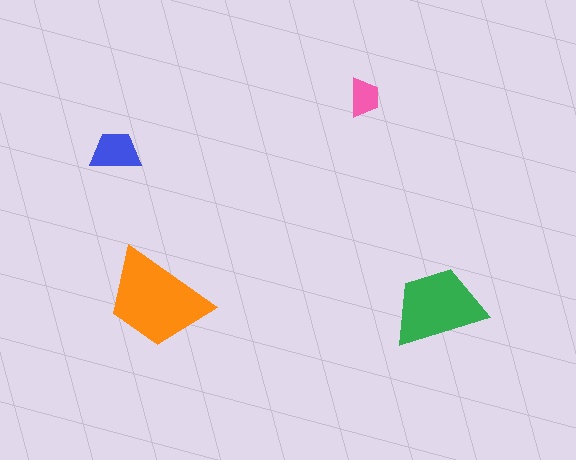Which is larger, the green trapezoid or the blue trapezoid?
The green one.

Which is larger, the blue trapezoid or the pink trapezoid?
The blue one.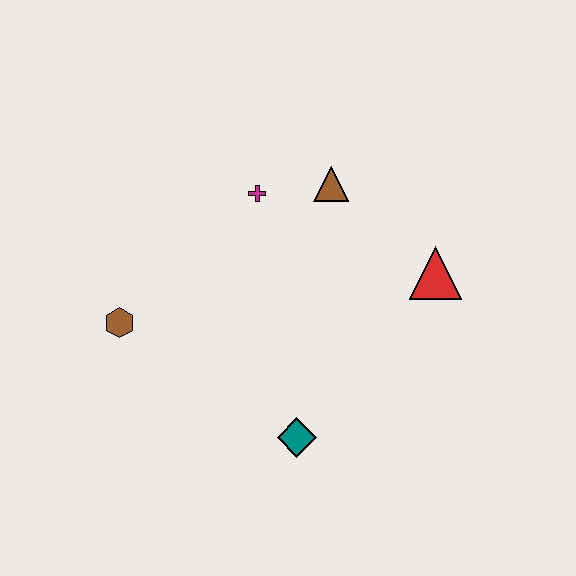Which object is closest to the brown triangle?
The magenta cross is closest to the brown triangle.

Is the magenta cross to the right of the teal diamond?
No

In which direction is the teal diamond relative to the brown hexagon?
The teal diamond is to the right of the brown hexagon.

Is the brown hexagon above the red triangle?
No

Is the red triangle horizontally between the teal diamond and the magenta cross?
No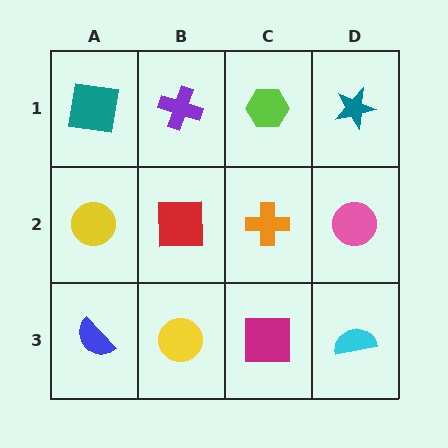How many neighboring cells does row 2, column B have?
4.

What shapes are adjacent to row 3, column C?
An orange cross (row 2, column C), a yellow circle (row 3, column B), a cyan semicircle (row 3, column D).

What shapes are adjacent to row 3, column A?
A yellow circle (row 2, column A), a yellow circle (row 3, column B).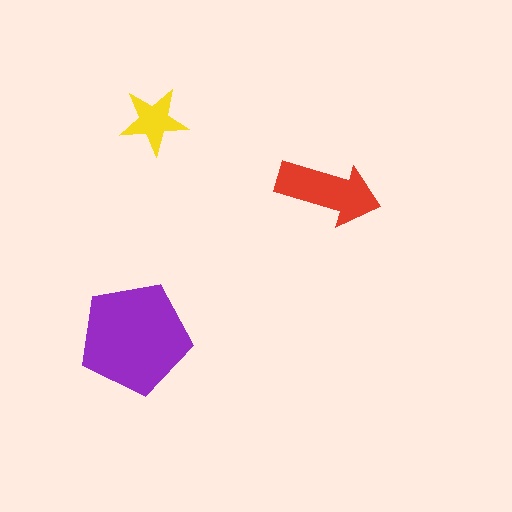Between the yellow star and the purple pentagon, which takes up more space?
The purple pentagon.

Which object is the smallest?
The yellow star.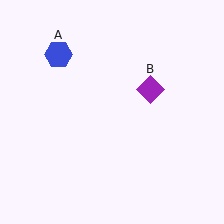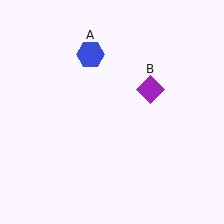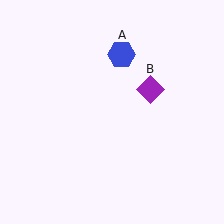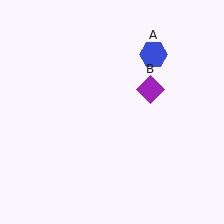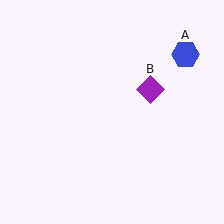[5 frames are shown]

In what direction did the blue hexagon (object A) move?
The blue hexagon (object A) moved right.